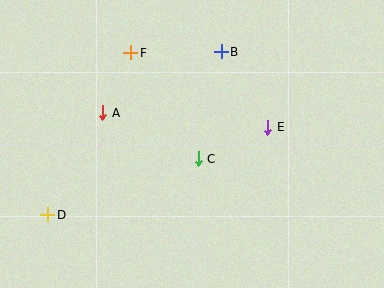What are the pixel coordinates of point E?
Point E is at (268, 127).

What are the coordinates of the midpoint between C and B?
The midpoint between C and B is at (210, 105).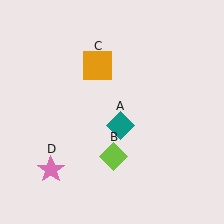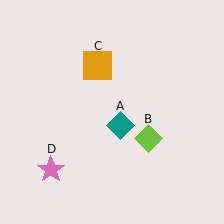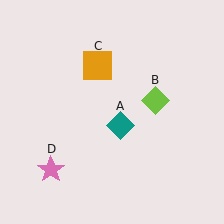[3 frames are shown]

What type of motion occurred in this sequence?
The lime diamond (object B) rotated counterclockwise around the center of the scene.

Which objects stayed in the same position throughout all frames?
Teal diamond (object A) and orange square (object C) and pink star (object D) remained stationary.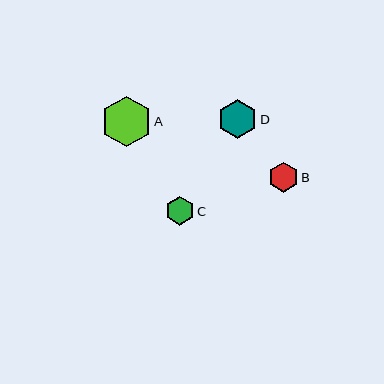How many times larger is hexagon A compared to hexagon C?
Hexagon A is approximately 1.7 times the size of hexagon C.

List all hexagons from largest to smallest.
From largest to smallest: A, D, B, C.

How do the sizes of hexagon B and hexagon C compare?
Hexagon B and hexagon C are approximately the same size.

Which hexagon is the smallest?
Hexagon C is the smallest with a size of approximately 29 pixels.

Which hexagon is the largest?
Hexagon A is the largest with a size of approximately 50 pixels.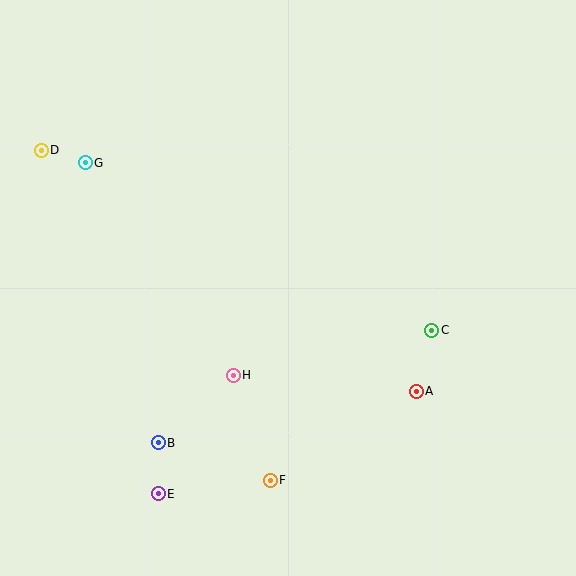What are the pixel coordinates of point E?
Point E is at (158, 494).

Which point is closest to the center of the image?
Point H at (233, 375) is closest to the center.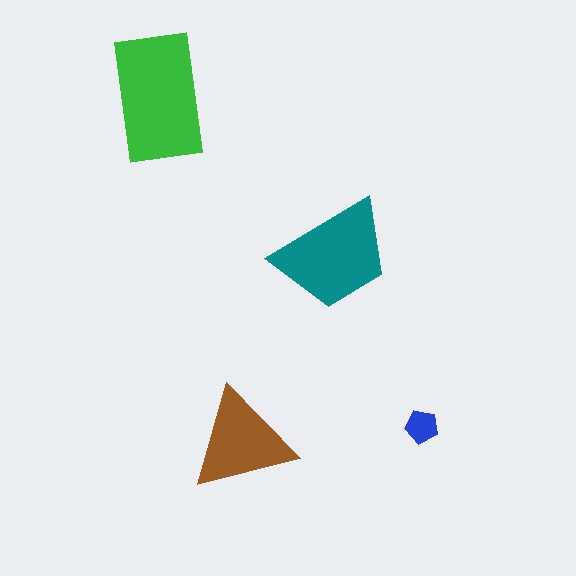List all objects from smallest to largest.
The blue pentagon, the brown triangle, the teal trapezoid, the green rectangle.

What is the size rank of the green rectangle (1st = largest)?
1st.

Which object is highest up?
The green rectangle is topmost.